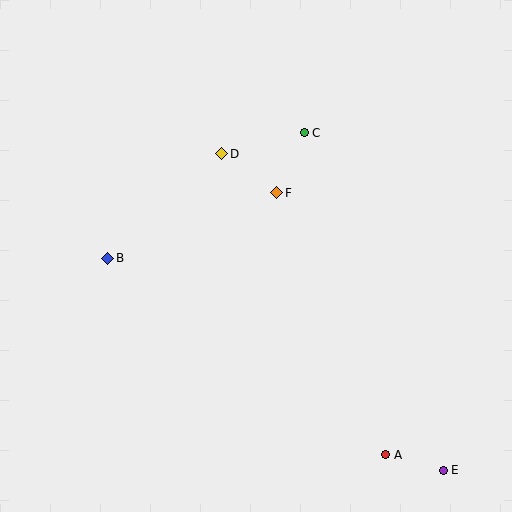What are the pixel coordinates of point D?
Point D is at (222, 154).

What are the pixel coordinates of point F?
Point F is at (277, 193).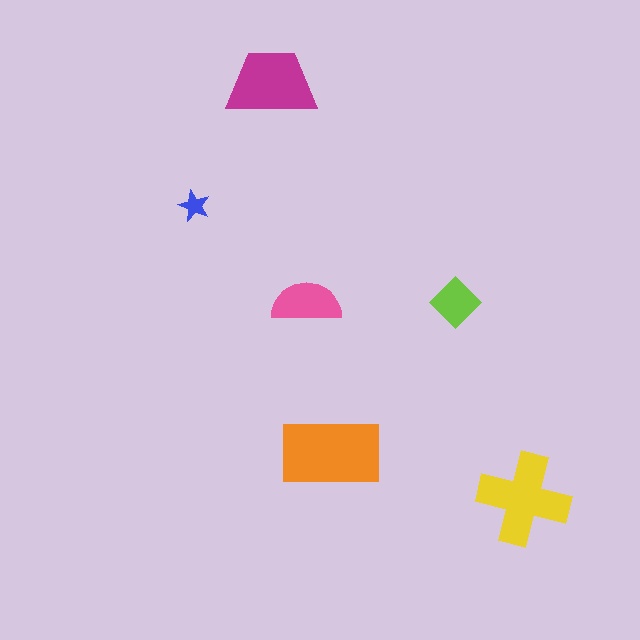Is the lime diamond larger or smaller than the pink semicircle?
Smaller.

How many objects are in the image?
There are 6 objects in the image.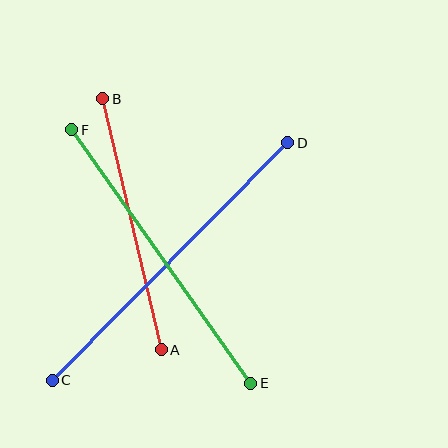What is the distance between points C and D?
The distance is approximately 335 pixels.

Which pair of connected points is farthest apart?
Points C and D are farthest apart.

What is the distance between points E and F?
The distance is approximately 310 pixels.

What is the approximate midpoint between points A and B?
The midpoint is at approximately (132, 224) pixels.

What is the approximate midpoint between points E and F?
The midpoint is at approximately (161, 257) pixels.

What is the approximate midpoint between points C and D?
The midpoint is at approximately (170, 261) pixels.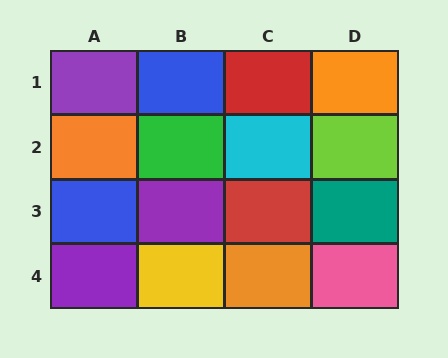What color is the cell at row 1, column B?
Blue.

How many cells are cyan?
1 cell is cyan.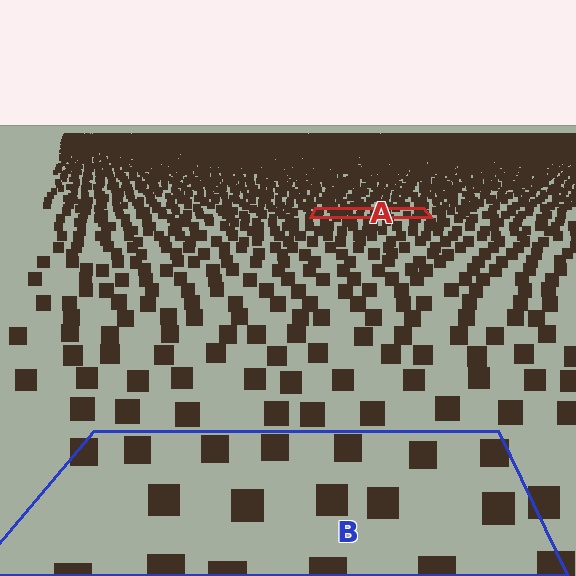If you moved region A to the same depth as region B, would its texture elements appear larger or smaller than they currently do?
They would appear larger. At a closer depth, the same texture elements are projected at a bigger on-screen size.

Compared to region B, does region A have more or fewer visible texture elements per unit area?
Region A has more texture elements per unit area — they are packed more densely because it is farther away.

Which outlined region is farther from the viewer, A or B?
Region A is farther from the viewer — the texture elements inside it appear smaller and more densely packed.